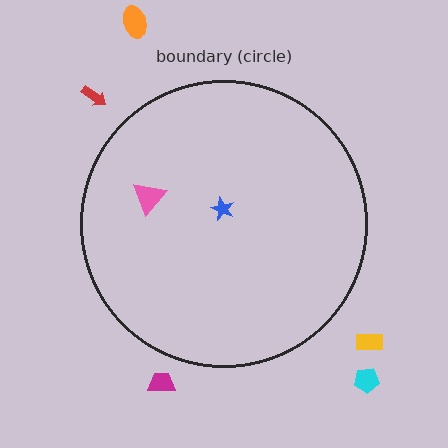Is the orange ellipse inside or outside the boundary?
Outside.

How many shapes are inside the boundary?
2 inside, 5 outside.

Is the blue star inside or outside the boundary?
Inside.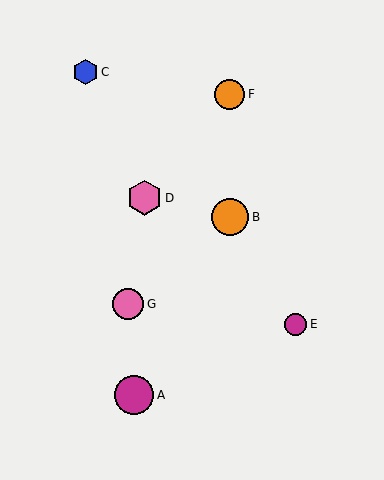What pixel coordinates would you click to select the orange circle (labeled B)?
Click at (230, 217) to select the orange circle B.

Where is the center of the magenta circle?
The center of the magenta circle is at (134, 395).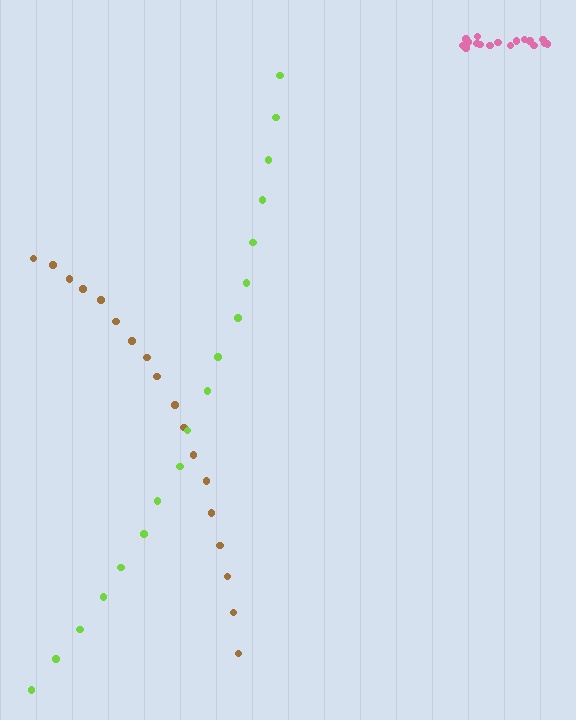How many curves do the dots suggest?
There are 3 distinct paths.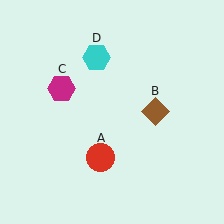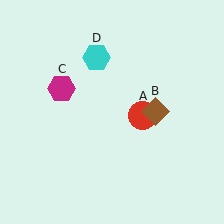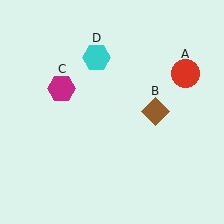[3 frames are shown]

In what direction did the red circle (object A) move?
The red circle (object A) moved up and to the right.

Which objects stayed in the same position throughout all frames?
Brown diamond (object B) and magenta hexagon (object C) and cyan hexagon (object D) remained stationary.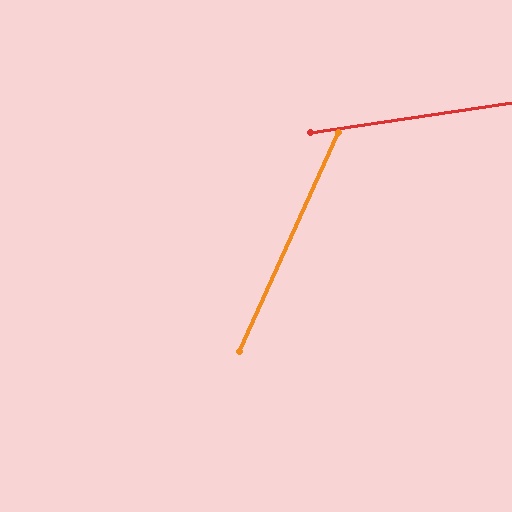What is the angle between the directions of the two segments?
Approximately 57 degrees.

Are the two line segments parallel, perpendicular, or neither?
Neither parallel nor perpendicular — they differ by about 57°.